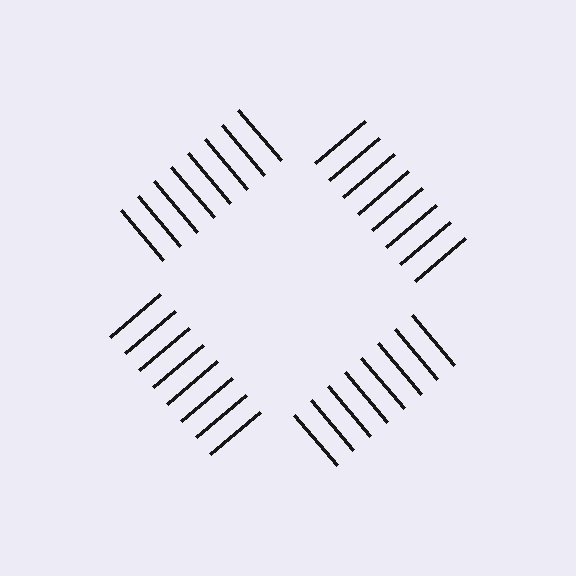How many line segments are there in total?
32 — 8 along each of the 4 edges.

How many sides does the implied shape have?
4 sides — the line-ends trace a square.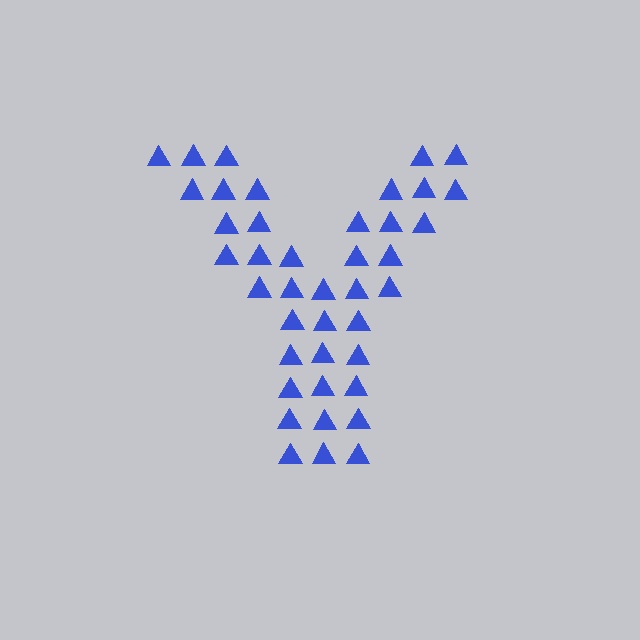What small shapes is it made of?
It is made of small triangles.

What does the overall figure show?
The overall figure shows the letter Y.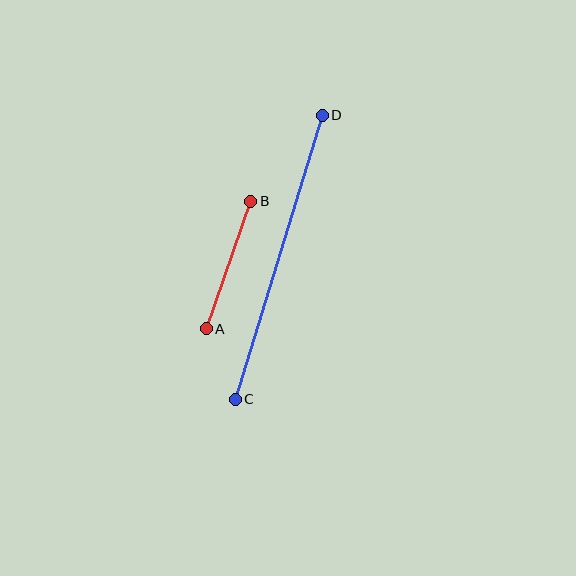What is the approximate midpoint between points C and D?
The midpoint is at approximately (279, 257) pixels.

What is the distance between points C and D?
The distance is approximately 297 pixels.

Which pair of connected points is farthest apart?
Points C and D are farthest apart.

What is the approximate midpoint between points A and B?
The midpoint is at approximately (229, 265) pixels.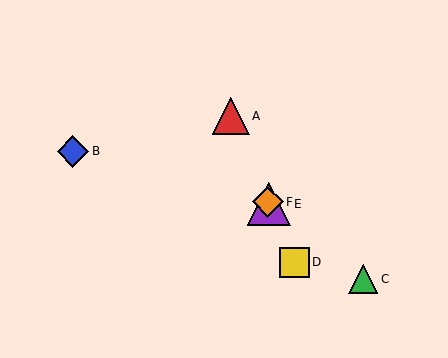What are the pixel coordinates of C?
Object C is at (363, 279).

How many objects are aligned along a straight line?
4 objects (A, D, E, F) are aligned along a straight line.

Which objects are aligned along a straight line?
Objects A, D, E, F are aligned along a straight line.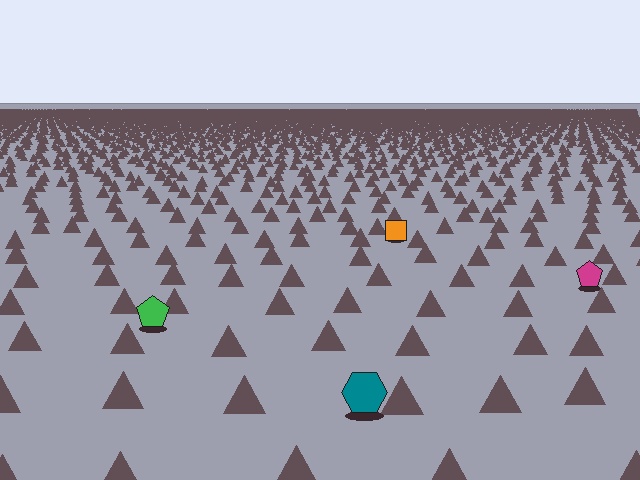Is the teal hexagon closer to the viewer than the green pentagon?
Yes. The teal hexagon is closer — you can tell from the texture gradient: the ground texture is coarser near it.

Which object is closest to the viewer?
The teal hexagon is closest. The texture marks near it are larger and more spread out.